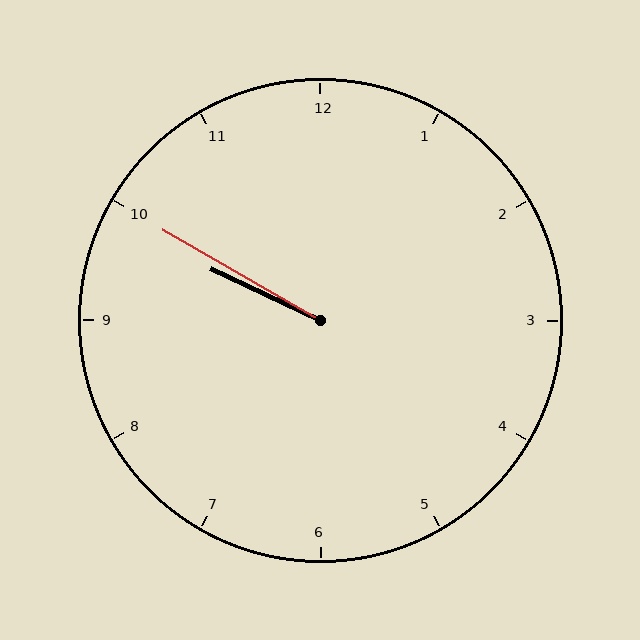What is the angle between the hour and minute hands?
Approximately 5 degrees.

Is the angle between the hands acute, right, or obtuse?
It is acute.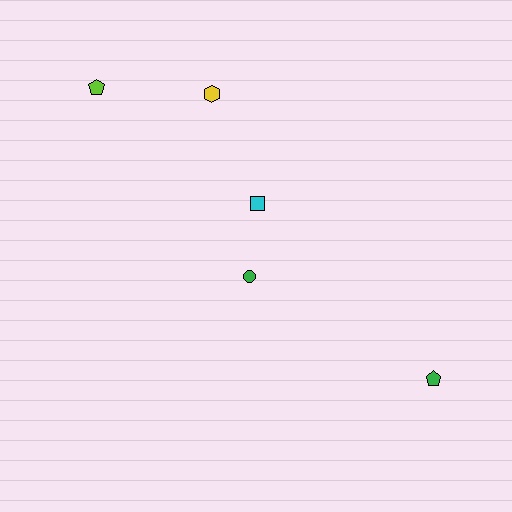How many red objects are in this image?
There are no red objects.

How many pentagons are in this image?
There are 2 pentagons.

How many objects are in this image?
There are 5 objects.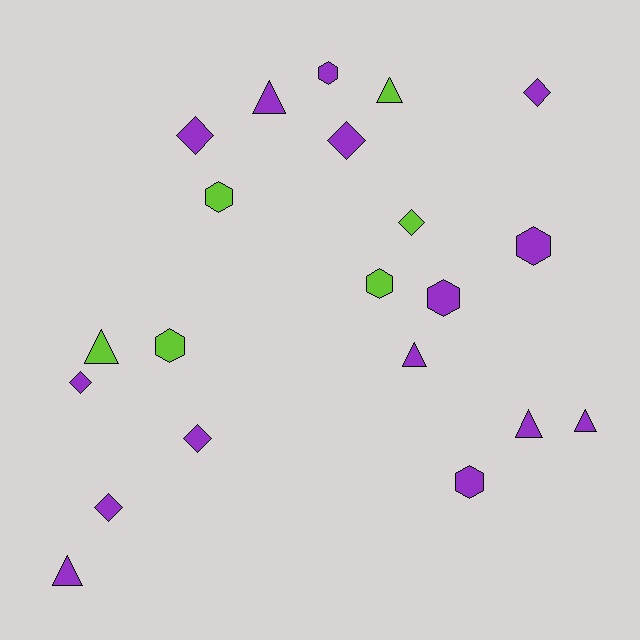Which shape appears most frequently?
Triangle, with 7 objects.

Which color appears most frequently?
Purple, with 15 objects.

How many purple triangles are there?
There are 5 purple triangles.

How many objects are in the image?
There are 21 objects.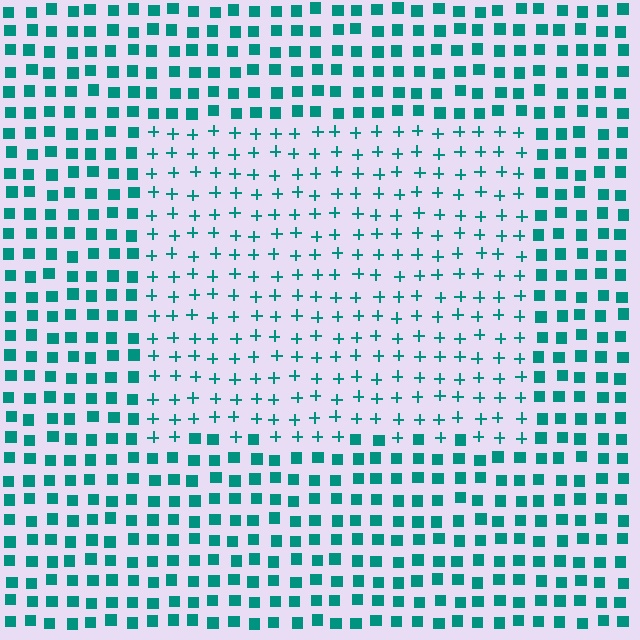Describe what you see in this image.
The image is filled with small teal elements arranged in a uniform grid. A rectangle-shaped region contains plus signs, while the surrounding area contains squares. The boundary is defined purely by the change in element shape.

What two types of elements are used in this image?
The image uses plus signs inside the rectangle region and squares outside it.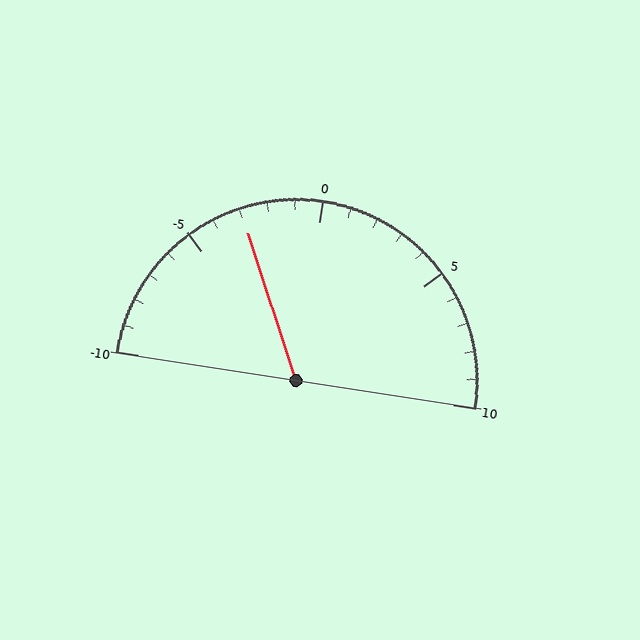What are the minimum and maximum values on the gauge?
The gauge ranges from -10 to 10.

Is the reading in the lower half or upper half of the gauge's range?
The reading is in the lower half of the range (-10 to 10).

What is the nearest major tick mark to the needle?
The nearest major tick mark is -5.